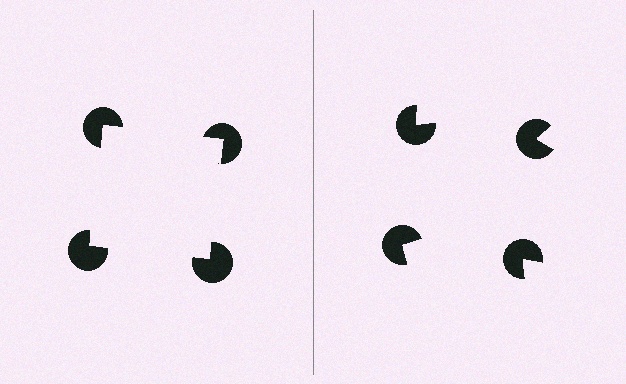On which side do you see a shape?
An illusory square appears on the left side. On the right side the wedge cuts are rotated, so no coherent shape forms.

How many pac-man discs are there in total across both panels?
8 — 4 on each side.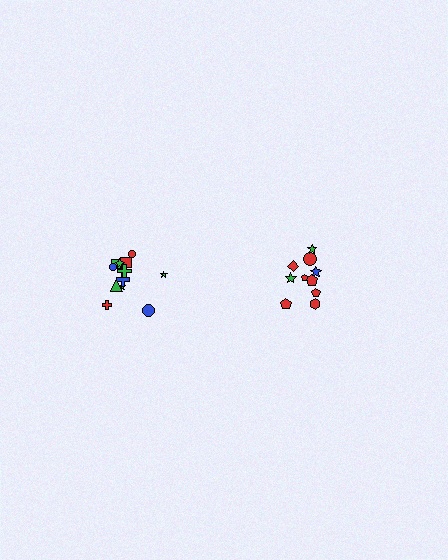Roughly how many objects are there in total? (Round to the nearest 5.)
Roughly 20 objects in total.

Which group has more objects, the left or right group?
The left group.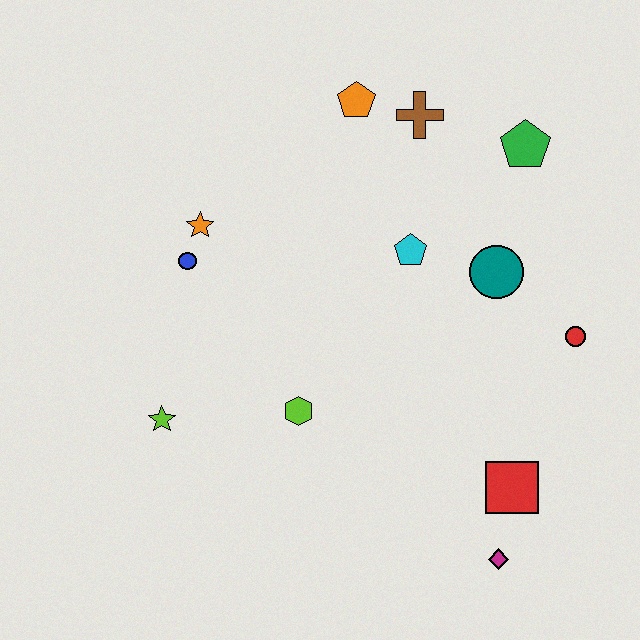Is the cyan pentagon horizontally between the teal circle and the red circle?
No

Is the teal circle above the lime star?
Yes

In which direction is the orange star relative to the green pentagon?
The orange star is to the left of the green pentagon.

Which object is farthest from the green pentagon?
The lime star is farthest from the green pentagon.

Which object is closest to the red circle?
The teal circle is closest to the red circle.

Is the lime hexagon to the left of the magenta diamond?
Yes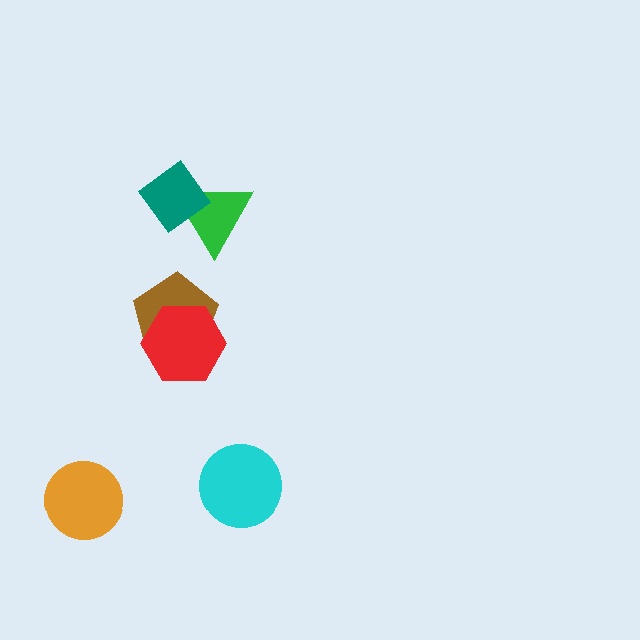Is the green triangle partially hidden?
Yes, it is partially covered by another shape.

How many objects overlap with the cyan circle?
0 objects overlap with the cyan circle.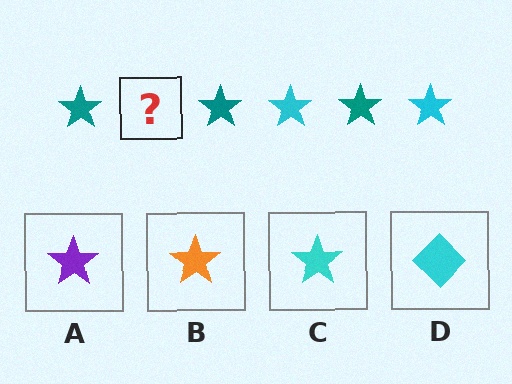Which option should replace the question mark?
Option C.